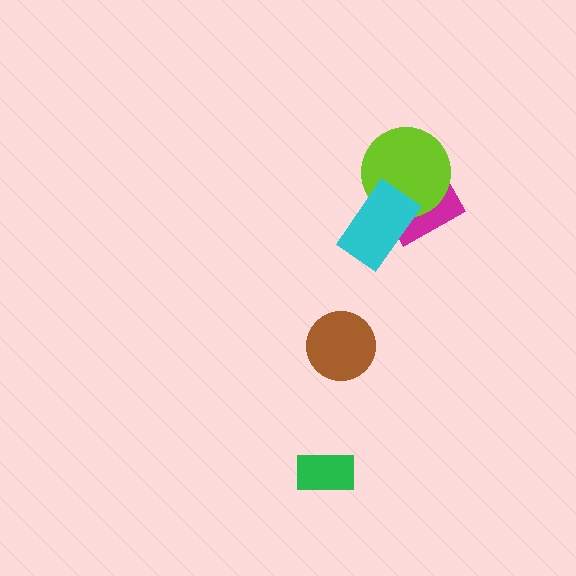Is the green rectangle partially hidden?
No, no other shape covers it.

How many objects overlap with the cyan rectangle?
2 objects overlap with the cyan rectangle.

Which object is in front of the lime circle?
The cyan rectangle is in front of the lime circle.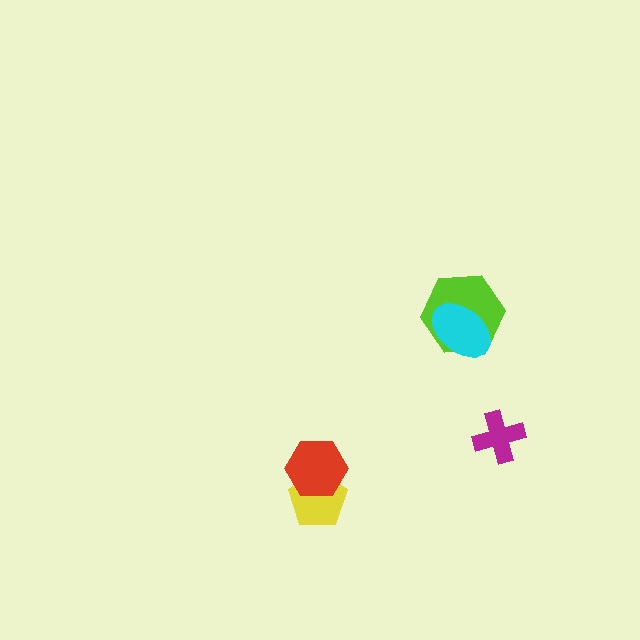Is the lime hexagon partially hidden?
Yes, it is partially covered by another shape.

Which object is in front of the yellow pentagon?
The red hexagon is in front of the yellow pentagon.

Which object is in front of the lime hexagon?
The cyan ellipse is in front of the lime hexagon.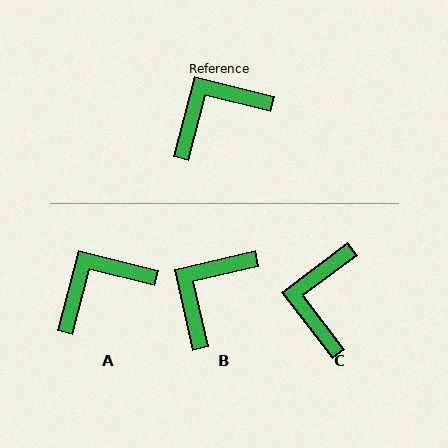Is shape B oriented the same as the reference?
No, it is off by about 27 degrees.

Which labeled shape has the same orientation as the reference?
A.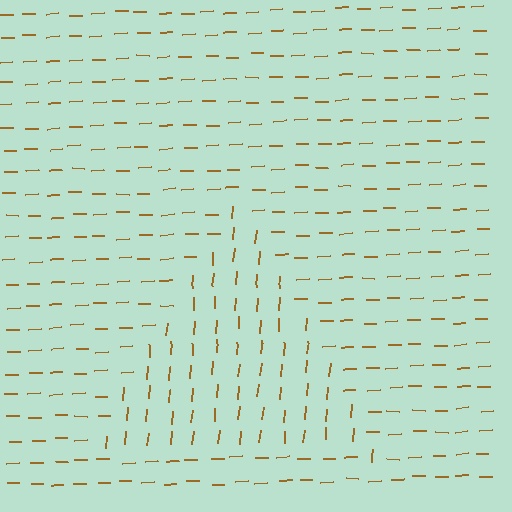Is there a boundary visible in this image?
Yes, there is a texture boundary formed by a change in line orientation.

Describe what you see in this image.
The image is filled with small brown line segments. A triangle region in the image has lines oriented differently from the surrounding lines, creating a visible texture boundary.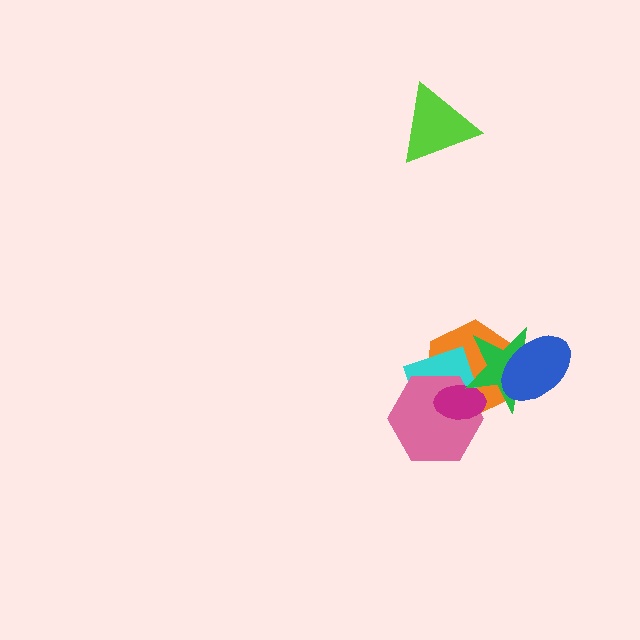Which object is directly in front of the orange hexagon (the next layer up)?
The cyan square is directly in front of the orange hexagon.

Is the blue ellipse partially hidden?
No, no other shape covers it.